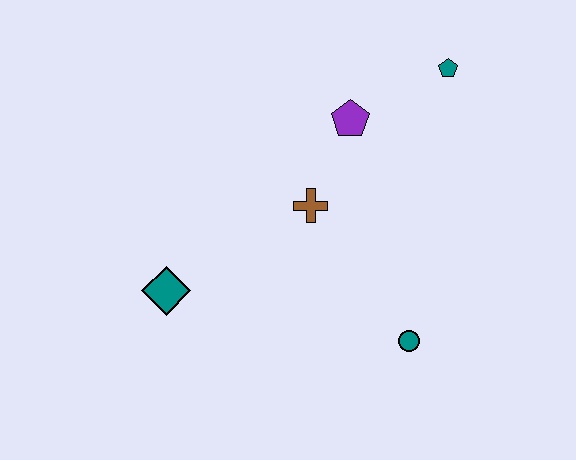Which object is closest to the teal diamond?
The brown cross is closest to the teal diamond.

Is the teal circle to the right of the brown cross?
Yes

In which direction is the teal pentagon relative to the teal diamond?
The teal pentagon is to the right of the teal diamond.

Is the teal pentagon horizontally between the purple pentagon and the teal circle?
No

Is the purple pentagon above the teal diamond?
Yes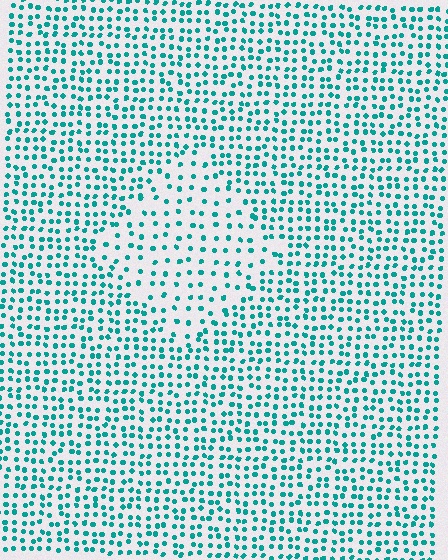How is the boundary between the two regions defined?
The boundary is defined by a change in element density (approximately 1.9x ratio). All elements are the same color, size, and shape.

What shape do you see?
I see a diamond.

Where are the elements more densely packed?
The elements are more densely packed outside the diamond boundary.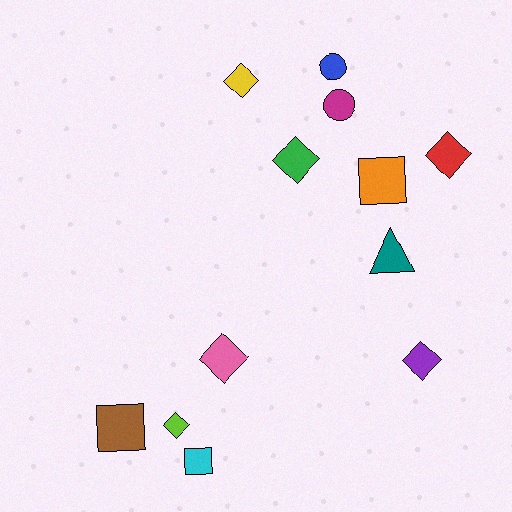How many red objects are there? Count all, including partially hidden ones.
There is 1 red object.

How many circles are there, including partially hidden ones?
There are 2 circles.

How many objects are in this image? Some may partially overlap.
There are 12 objects.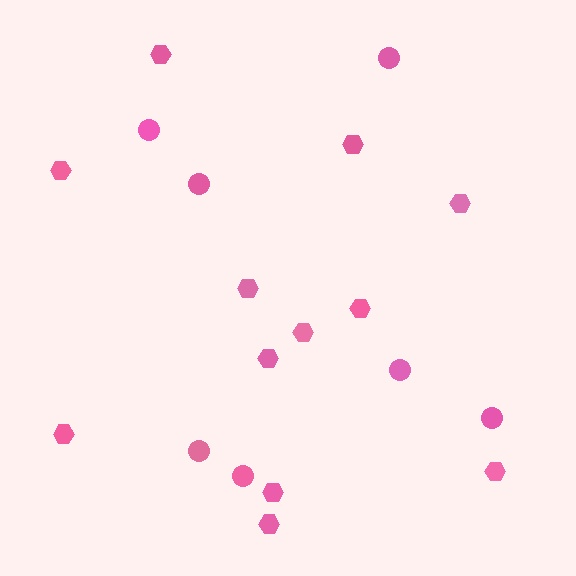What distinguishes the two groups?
There are 2 groups: one group of hexagons (12) and one group of circles (7).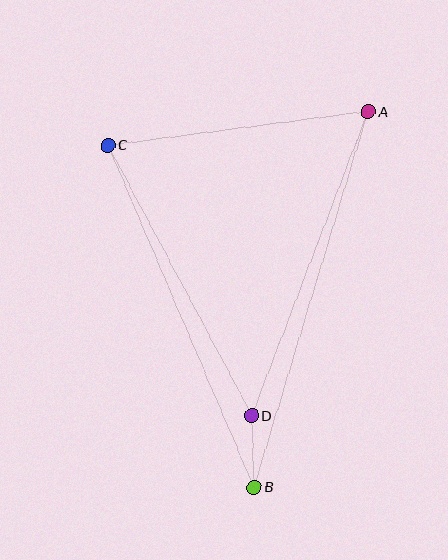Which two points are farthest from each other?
Points A and B are farthest from each other.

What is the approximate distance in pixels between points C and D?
The distance between C and D is approximately 306 pixels.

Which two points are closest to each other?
Points B and D are closest to each other.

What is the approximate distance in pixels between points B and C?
The distance between B and C is approximately 372 pixels.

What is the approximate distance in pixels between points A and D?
The distance between A and D is approximately 325 pixels.